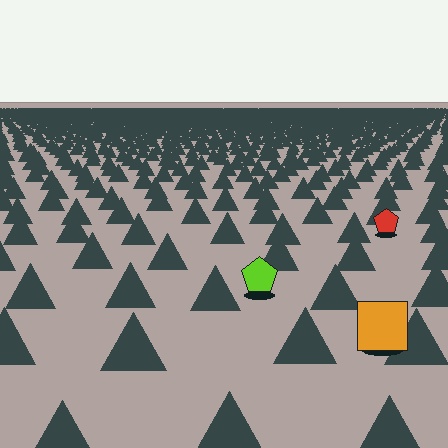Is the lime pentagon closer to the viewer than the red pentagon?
Yes. The lime pentagon is closer — you can tell from the texture gradient: the ground texture is coarser near it.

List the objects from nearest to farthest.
From nearest to farthest: the orange square, the lime pentagon, the red pentagon.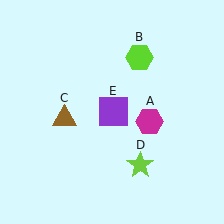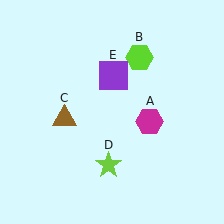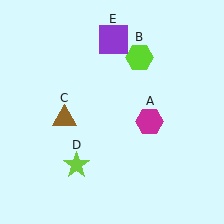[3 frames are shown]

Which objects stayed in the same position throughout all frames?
Magenta hexagon (object A) and lime hexagon (object B) and brown triangle (object C) remained stationary.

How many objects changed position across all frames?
2 objects changed position: lime star (object D), purple square (object E).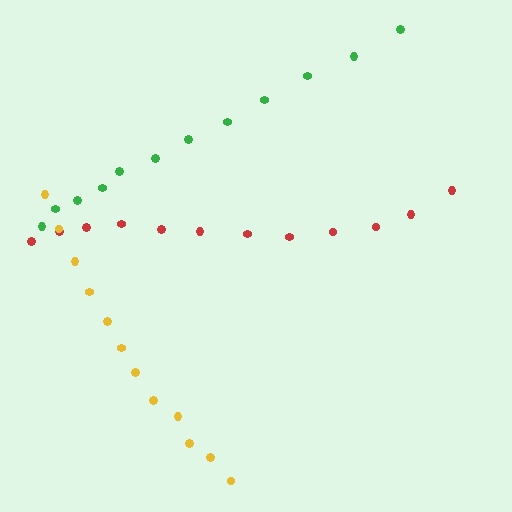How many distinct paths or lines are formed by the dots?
There are 3 distinct paths.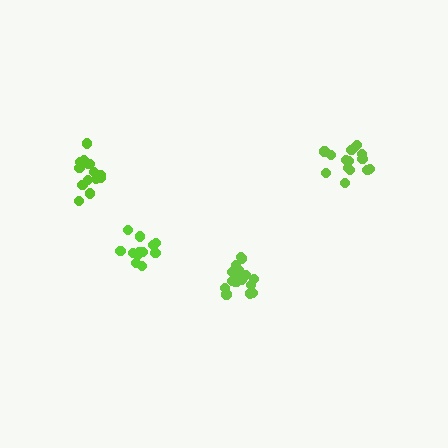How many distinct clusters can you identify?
There are 4 distinct clusters.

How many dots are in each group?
Group 1: 13 dots, Group 2: 15 dots, Group 3: 16 dots, Group 4: 17 dots (61 total).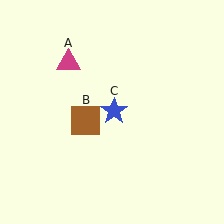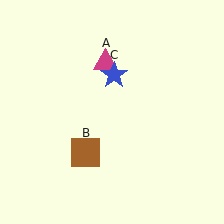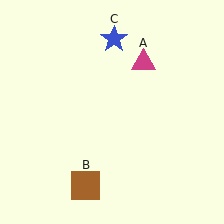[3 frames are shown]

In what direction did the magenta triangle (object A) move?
The magenta triangle (object A) moved right.